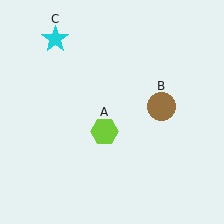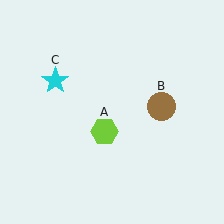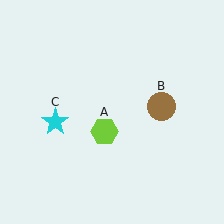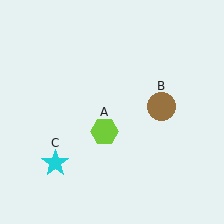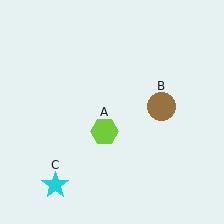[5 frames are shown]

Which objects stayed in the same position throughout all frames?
Lime hexagon (object A) and brown circle (object B) remained stationary.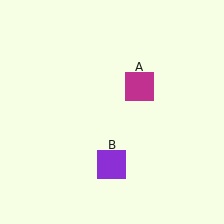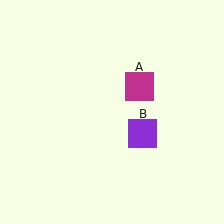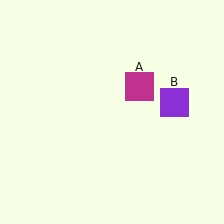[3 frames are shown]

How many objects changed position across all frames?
1 object changed position: purple square (object B).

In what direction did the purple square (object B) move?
The purple square (object B) moved up and to the right.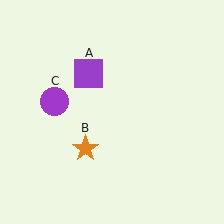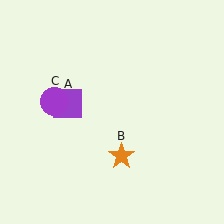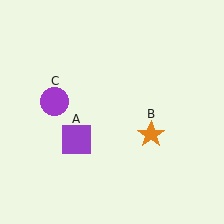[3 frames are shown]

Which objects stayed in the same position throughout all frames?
Purple circle (object C) remained stationary.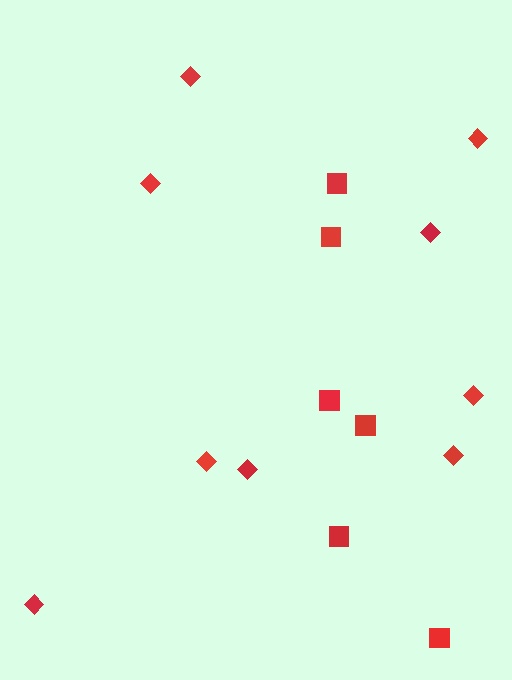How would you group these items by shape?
There are 2 groups: one group of squares (6) and one group of diamonds (9).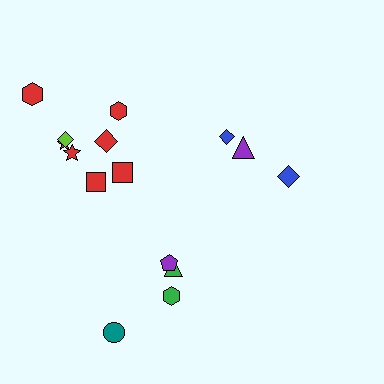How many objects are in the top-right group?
There are 3 objects.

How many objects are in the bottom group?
There are 4 objects.